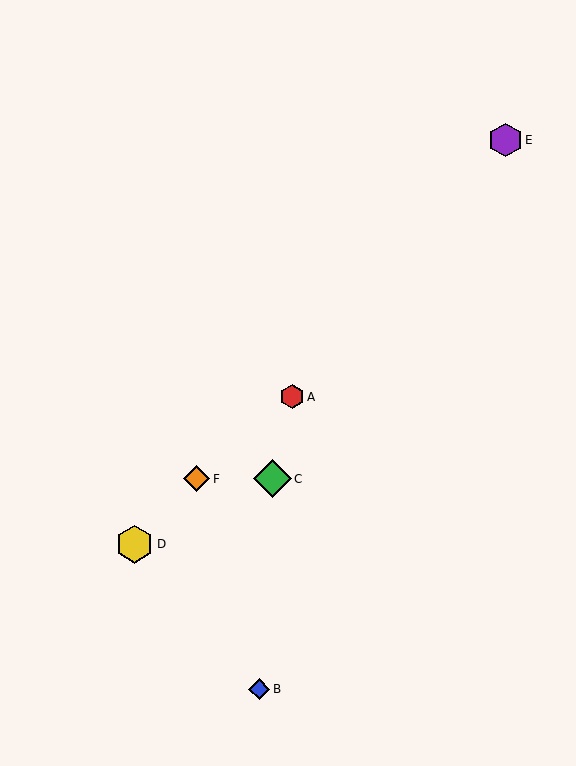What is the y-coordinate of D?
Object D is at y≈544.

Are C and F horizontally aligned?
Yes, both are at y≈479.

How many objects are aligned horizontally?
2 objects (C, F) are aligned horizontally.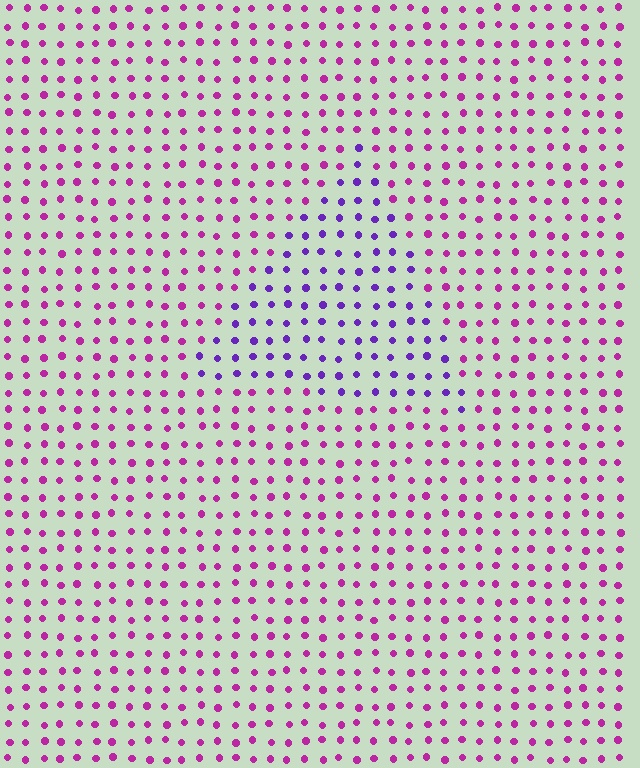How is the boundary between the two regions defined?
The boundary is defined purely by a slight shift in hue (about 42 degrees). Spacing, size, and orientation are identical on both sides.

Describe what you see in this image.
The image is filled with small magenta elements in a uniform arrangement. A triangle-shaped region is visible where the elements are tinted to a slightly different hue, forming a subtle color boundary.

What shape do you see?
I see a triangle.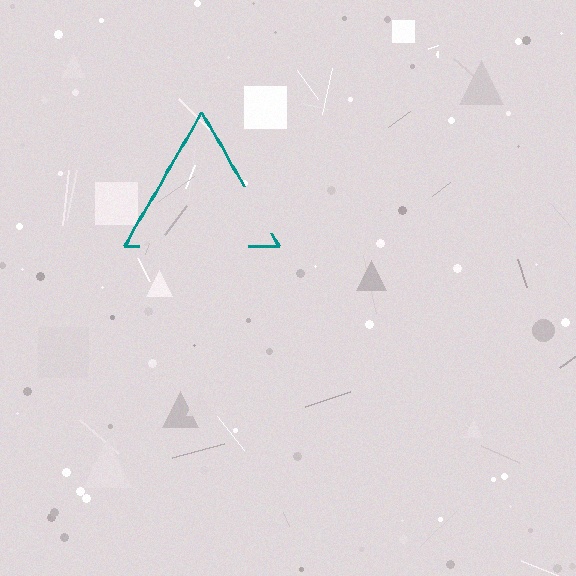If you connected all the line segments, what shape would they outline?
They would outline a triangle.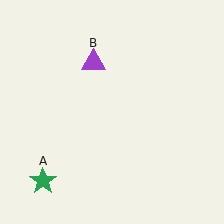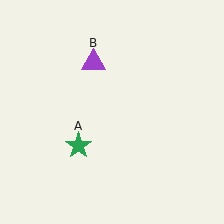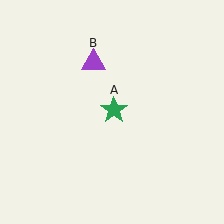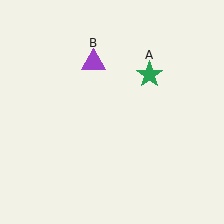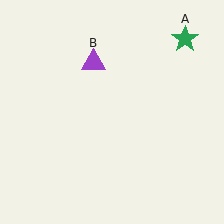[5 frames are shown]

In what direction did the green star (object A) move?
The green star (object A) moved up and to the right.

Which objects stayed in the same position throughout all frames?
Purple triangle (object B) remained stationary.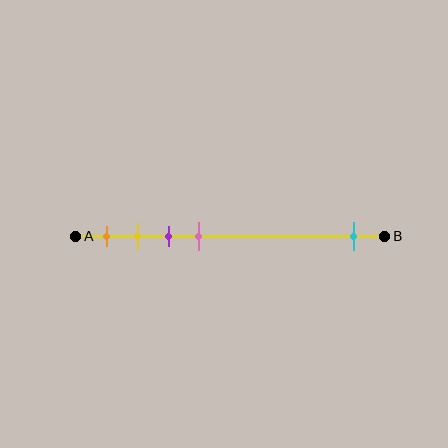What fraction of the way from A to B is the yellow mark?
The yellow mark is approximately 20% (0.2) of the way from A to B.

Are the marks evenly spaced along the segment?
No, the marks are not evenly spaced.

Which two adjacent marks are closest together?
The yellow and purple marks are the closest adjacent pair.